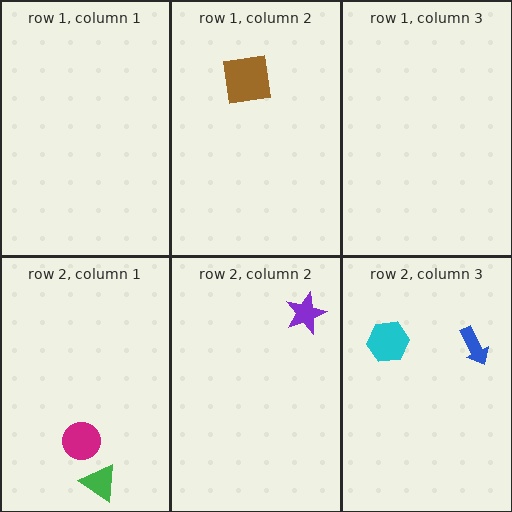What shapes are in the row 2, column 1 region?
The green triangle, the magenta circle.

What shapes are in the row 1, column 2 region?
The brown square.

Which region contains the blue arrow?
The row 2, column 3 region.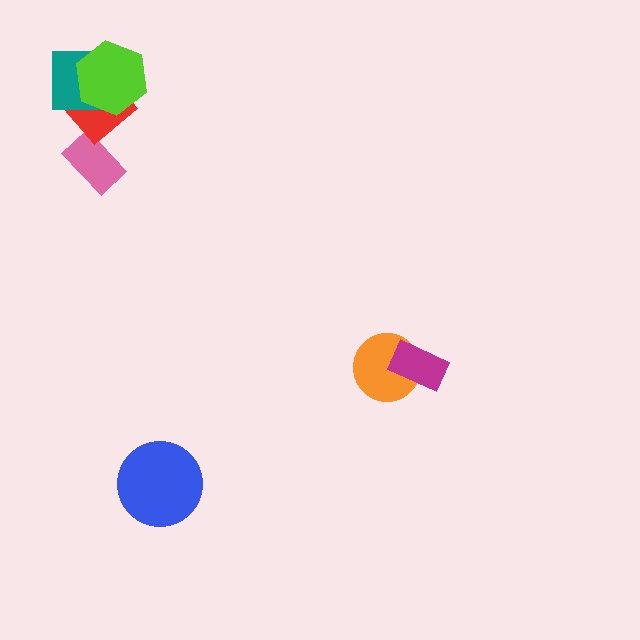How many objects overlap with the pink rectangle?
1 object overlaps with the pink rectangle.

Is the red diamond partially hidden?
Yes, it is partially covered by another shape.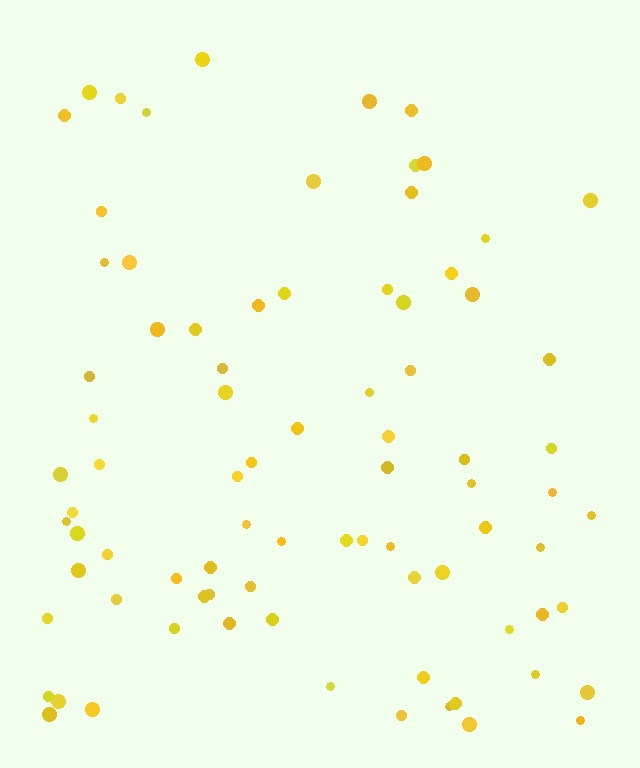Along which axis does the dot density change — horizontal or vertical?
Vertical.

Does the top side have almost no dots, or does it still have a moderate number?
Still a moderate number, just noticeably fewer than the bottom.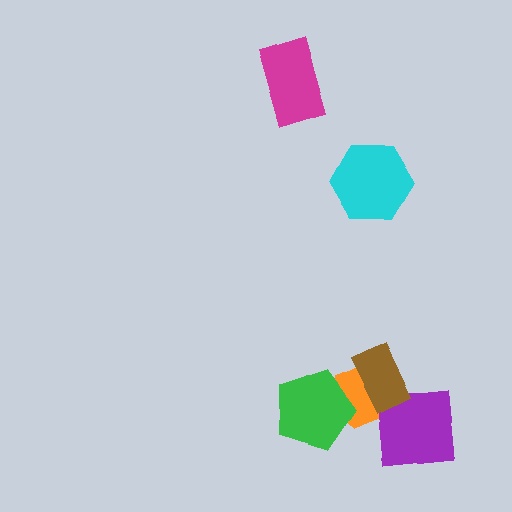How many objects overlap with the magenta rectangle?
0 objects overlap with the magenta rectangle.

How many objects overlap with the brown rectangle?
1 object overlaps with the brown rectangle.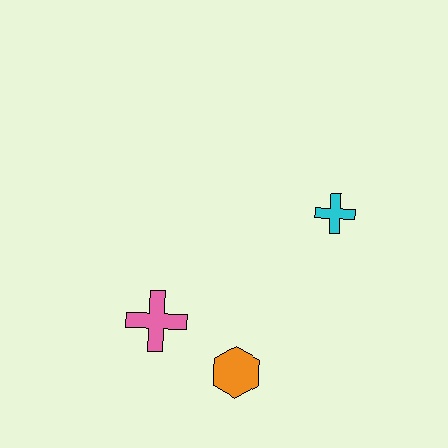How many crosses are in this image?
There are 2 crosses.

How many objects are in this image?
There are 3 objects.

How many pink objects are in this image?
There is 1 pink object.